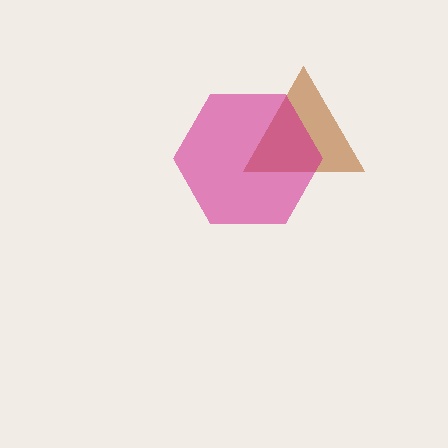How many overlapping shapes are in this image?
There are 2 overlapping shapes in the image.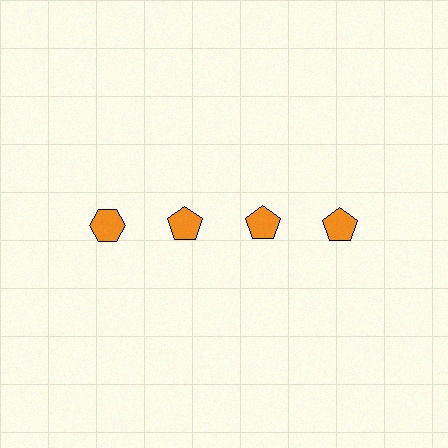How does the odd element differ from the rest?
It has a different shape: hexagon instead of pentagon.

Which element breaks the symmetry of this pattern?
The orange hexagon in the top row, leftmost column breaks the symmetry. All other shapes are orange pentagons.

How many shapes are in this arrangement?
There are 4 shapes arranged in a grid pattern.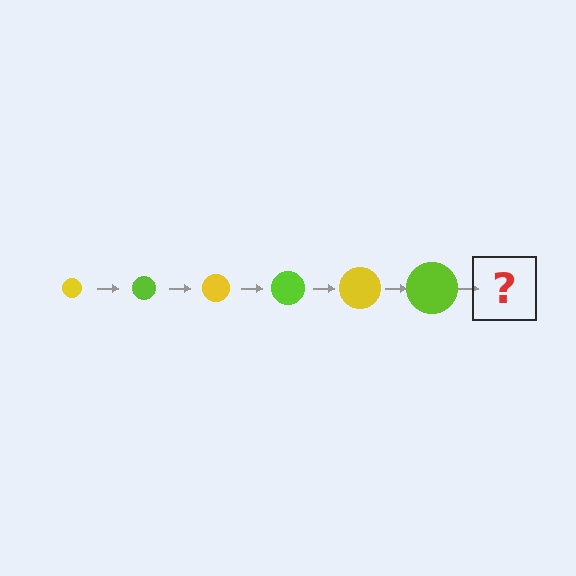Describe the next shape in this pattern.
It should be a yellow circle, larger than the previous one.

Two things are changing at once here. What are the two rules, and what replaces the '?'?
The two rules are that the circle grows larger each step and the color cycles through yellow and lime. The '?' should be a yellow circle, larger than the previous one.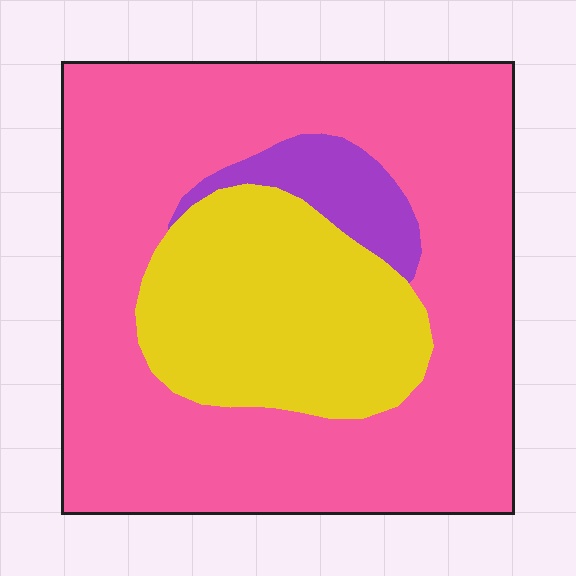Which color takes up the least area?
Purple, at roughly 5%.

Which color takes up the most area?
Pink, at roughly 70%.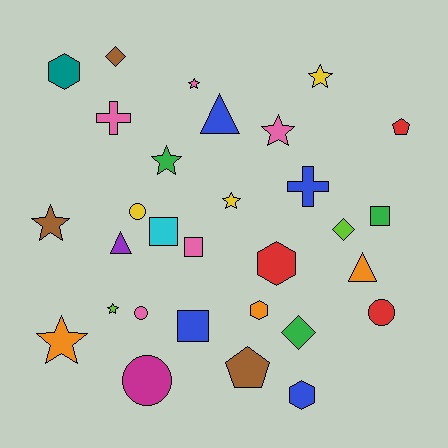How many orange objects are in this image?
There are 3 orange objects.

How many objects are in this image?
There are 30 objects.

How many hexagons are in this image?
There are 4 hexagons.